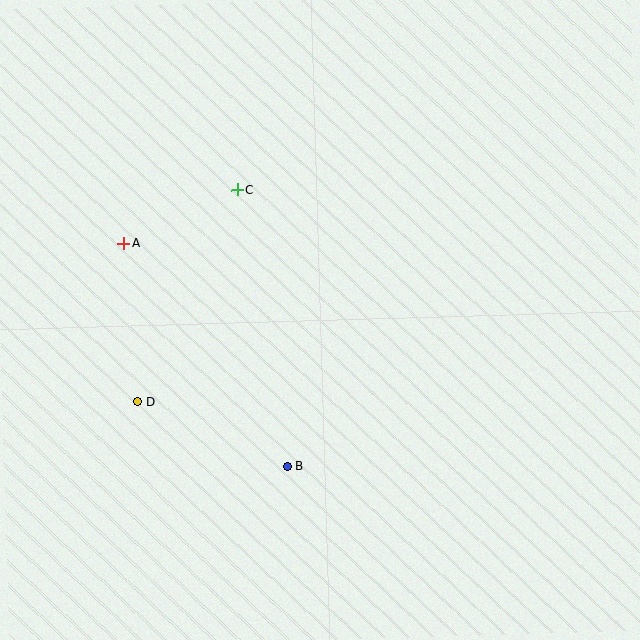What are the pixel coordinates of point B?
Point B is at (288, 466).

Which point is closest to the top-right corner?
Point C is closest to the top-right corner.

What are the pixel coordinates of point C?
Point C is at (237, 190).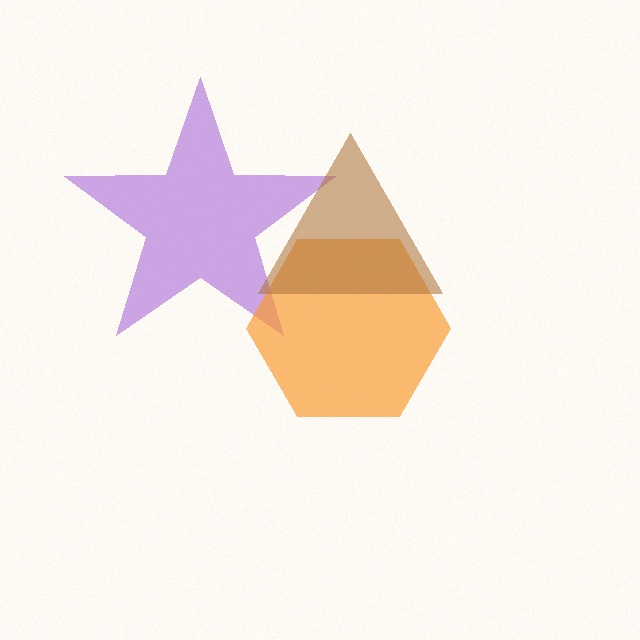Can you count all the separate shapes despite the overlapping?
Yes, there are 3 separate shapes.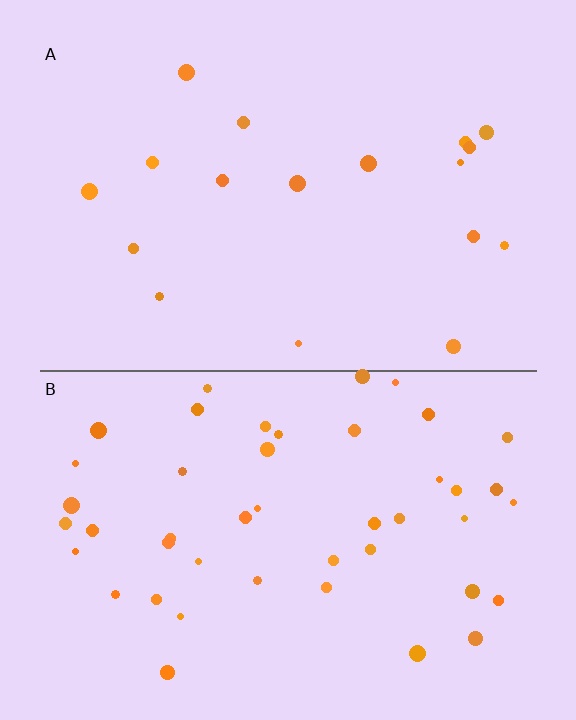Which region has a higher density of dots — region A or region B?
B (the bottom).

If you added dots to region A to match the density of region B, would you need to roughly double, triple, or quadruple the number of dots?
Approximately triple.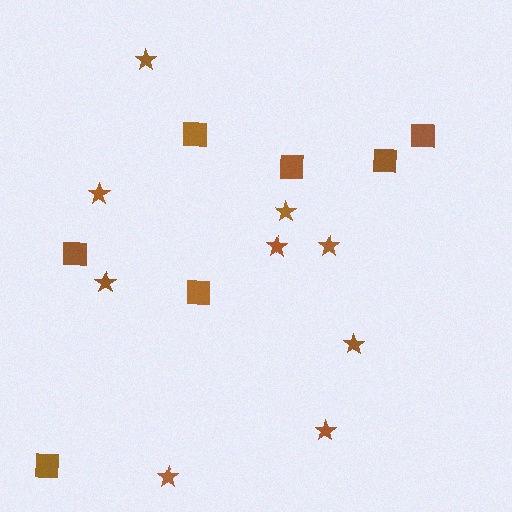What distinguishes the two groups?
There are 2 groups: one group of squares (7) and one group of stars (9).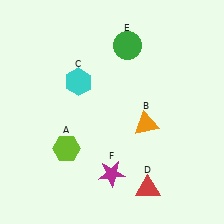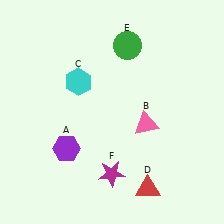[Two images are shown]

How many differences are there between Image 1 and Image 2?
There are 2 differences between the two images.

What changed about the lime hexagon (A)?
In Image 1, A is lime. In Image 2, it changed to purple.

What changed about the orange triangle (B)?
In Image 1, B is orange. In Image 2, it changed to pink.